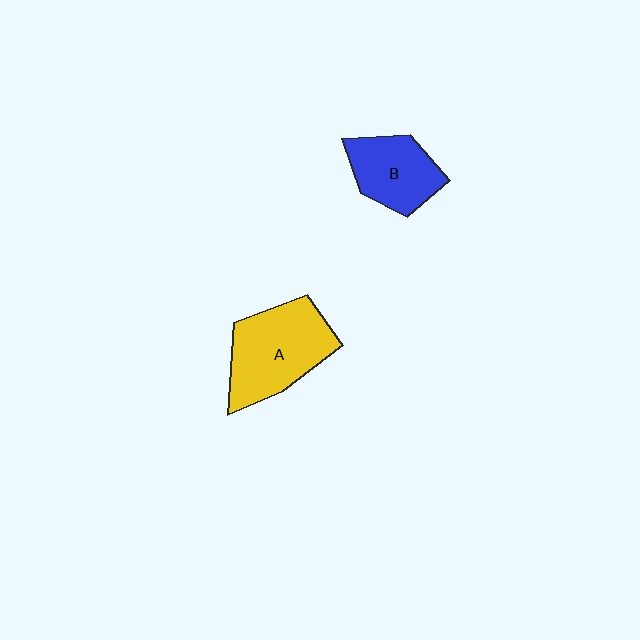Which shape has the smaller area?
Shape B (blue).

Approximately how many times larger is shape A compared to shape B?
Approximately 1.4 times.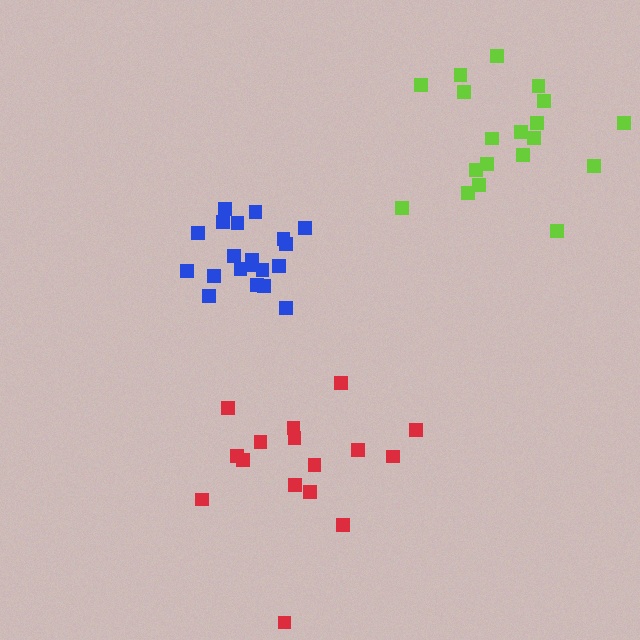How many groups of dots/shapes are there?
There are 3 groups.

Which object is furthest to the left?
The blue cluster is leftmost.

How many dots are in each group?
Group 1: 20 dots, Group 2: 16 dots, Group 3: 19 dots (55 total).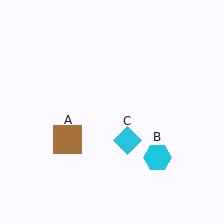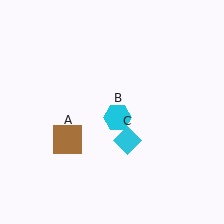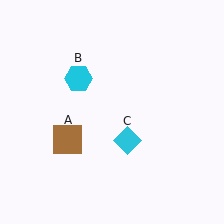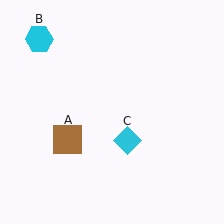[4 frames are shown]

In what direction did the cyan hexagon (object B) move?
The cyan hexagon (object B) moved up and to the left.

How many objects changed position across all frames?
1 object changed position: cyan hexagon (object B).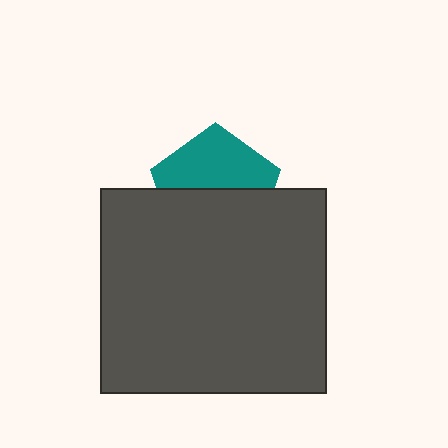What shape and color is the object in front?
The object in front is a dark gray rectangle.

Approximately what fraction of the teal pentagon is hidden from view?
Roughly 52% of the teal pentagon is hidden behind the dark gray rectangle.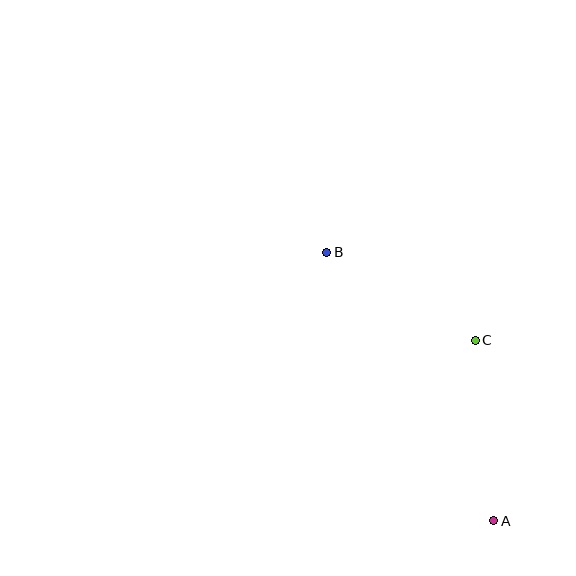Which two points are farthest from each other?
Points A and B are farthest from each other.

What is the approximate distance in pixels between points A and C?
The distance between A and C is approximately 181 pixels.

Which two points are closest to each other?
Points B and C are closest to each other.